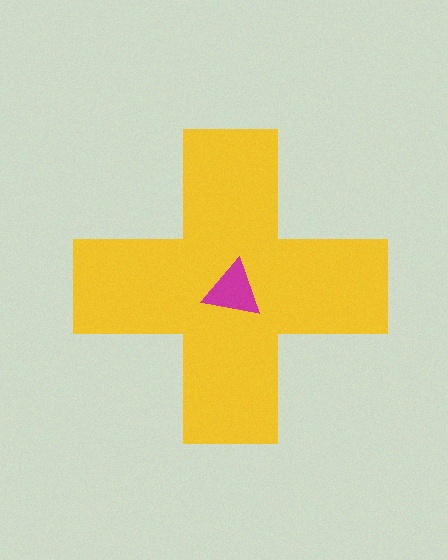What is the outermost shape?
The yellow cross.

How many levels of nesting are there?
2.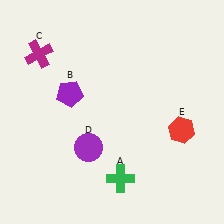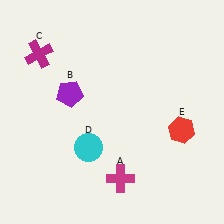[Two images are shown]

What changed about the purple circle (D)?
In Image 1, D is purple. In Image 2, it changed to cyan.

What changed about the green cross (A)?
In Image 1, A is green. In Image 2, it changed to magenta.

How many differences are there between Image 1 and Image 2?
There are 2 differences between the two images.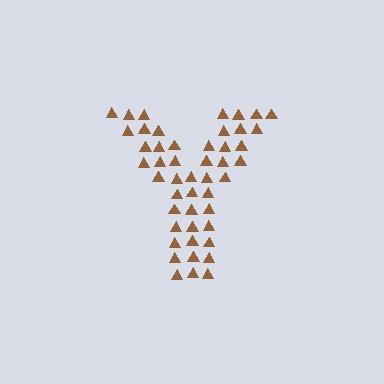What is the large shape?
The large shape is the letter Y.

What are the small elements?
The small elements are triangles.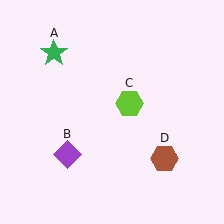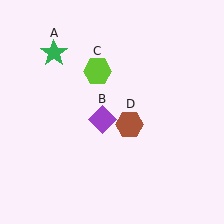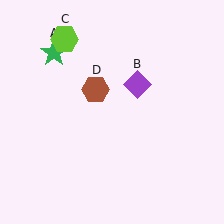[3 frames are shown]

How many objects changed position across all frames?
3 objects changed position: purple diamond (object B), lime hexagon (object C), brown hexagon (object D).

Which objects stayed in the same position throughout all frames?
Green star (object A) remained stationary.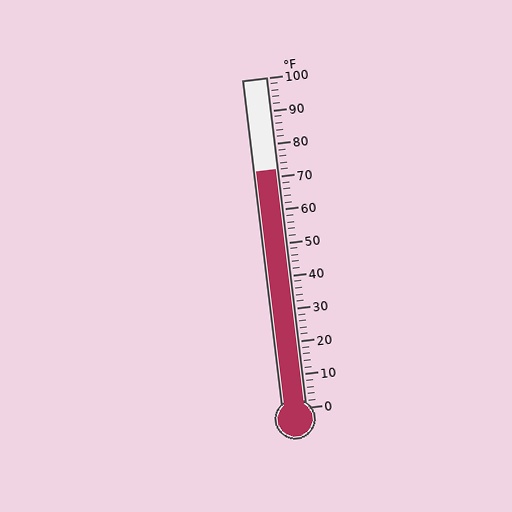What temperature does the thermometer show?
The thermometer shows approximately 72°F.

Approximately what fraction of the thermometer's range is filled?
The thermometer is filled to approximately 70% of its range.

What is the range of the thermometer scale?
The thermometer scale ranges from 0°F to 100°F.